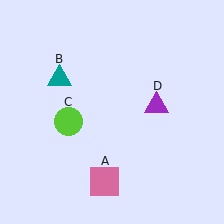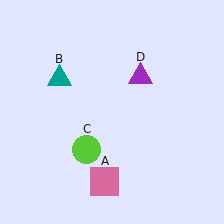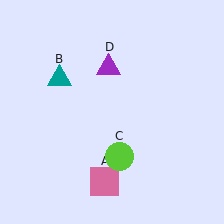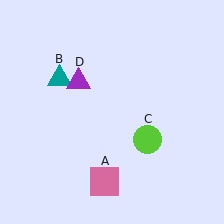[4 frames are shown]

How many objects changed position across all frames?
2 objects changed position: lime circle (object C), purple triangle (object D).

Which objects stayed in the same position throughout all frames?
Pink square (object A) and teal triangle (object B) remained stationary.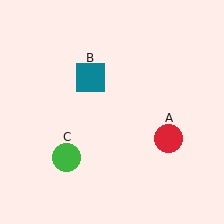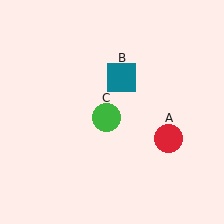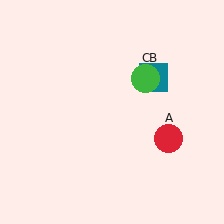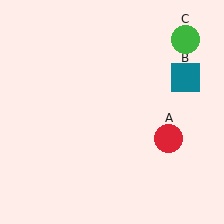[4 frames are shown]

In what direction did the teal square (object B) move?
The teal square (object B) moved right.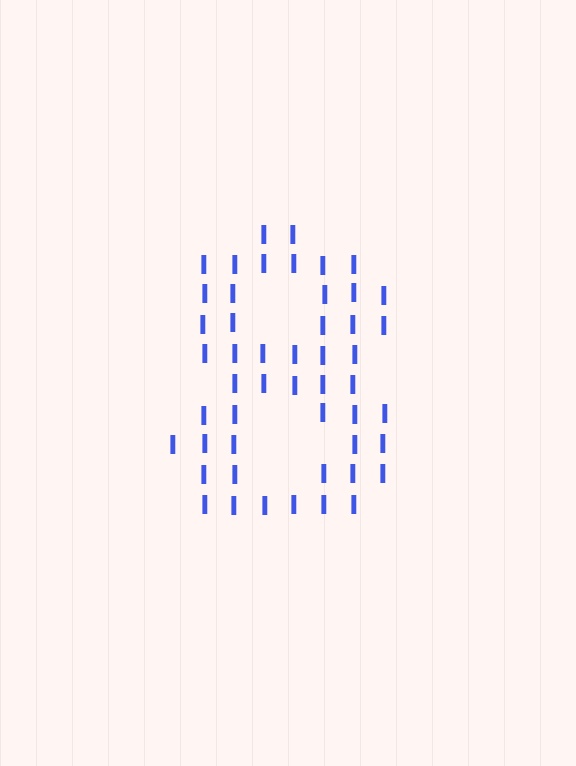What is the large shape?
The large shape is the digit 8.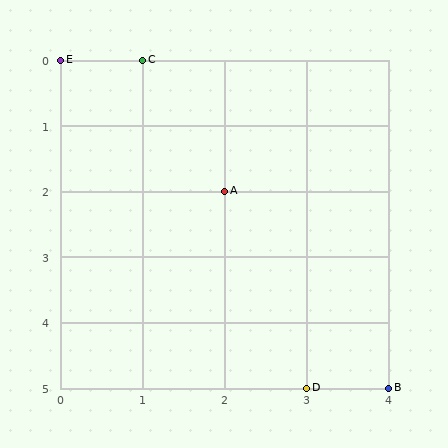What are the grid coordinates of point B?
Point B is at grid coordinates (4, 5).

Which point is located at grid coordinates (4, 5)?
Point B is at (4, 5).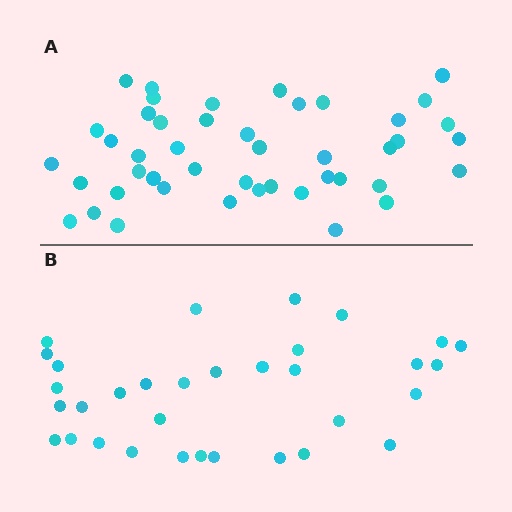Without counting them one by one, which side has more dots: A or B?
Region A (the top region) has more dots.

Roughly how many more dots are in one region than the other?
Region A has roughly 12 or so more dots than region B.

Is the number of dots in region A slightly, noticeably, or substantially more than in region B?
Region A has noticeably more, but not dramatically so. The ratio is roughly 1.4 to 1.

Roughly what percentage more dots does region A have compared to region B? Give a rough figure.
About 35% more.